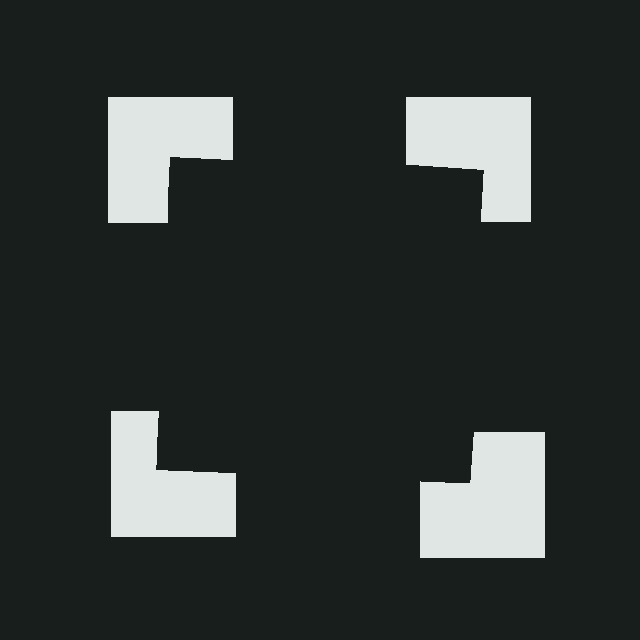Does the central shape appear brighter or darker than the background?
It typically appears slightly darker than the background, even though no actual brightness change is drawn.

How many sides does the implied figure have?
4 sides.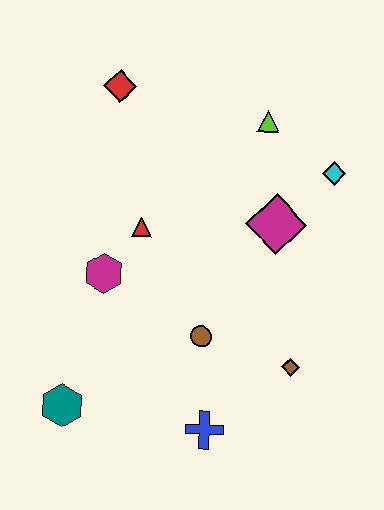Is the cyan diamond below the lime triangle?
Yes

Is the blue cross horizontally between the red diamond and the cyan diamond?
Yes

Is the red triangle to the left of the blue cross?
Yes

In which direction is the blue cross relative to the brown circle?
The blue cross is below the brown circle.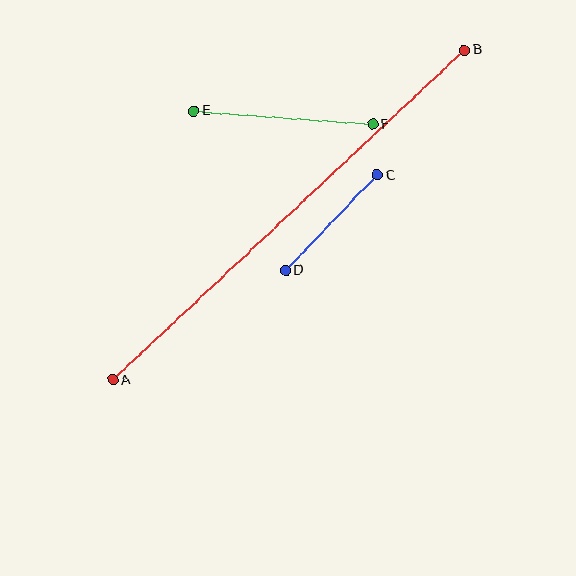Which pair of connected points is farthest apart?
Points A and B are farthest apart.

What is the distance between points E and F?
The distance is approximately 179 pixels.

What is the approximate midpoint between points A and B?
The midpoint is at approximately (289, 215) pixels.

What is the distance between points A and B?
The distance is approximately 482 pixels.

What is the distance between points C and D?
The distance is approximately 132 pixels.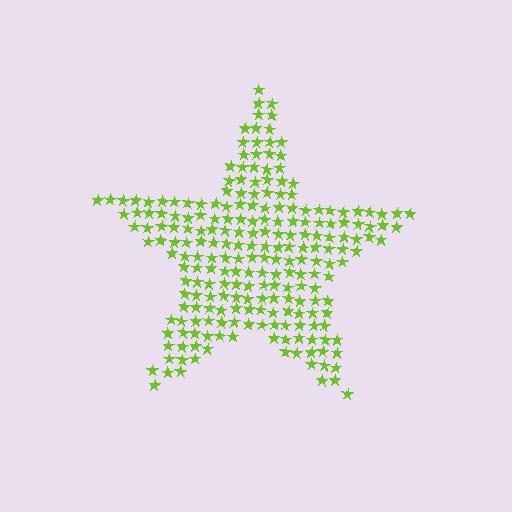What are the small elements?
The small elements are stars.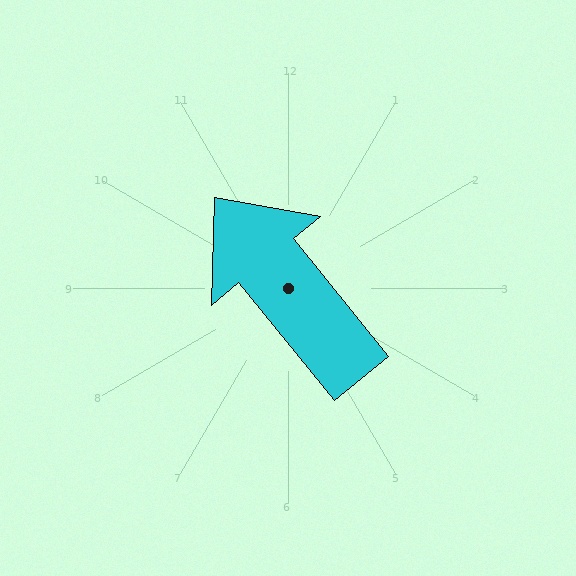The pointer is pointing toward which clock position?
Roughly 11 o'clock.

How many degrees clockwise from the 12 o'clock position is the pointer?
Approximately 321 degrees.